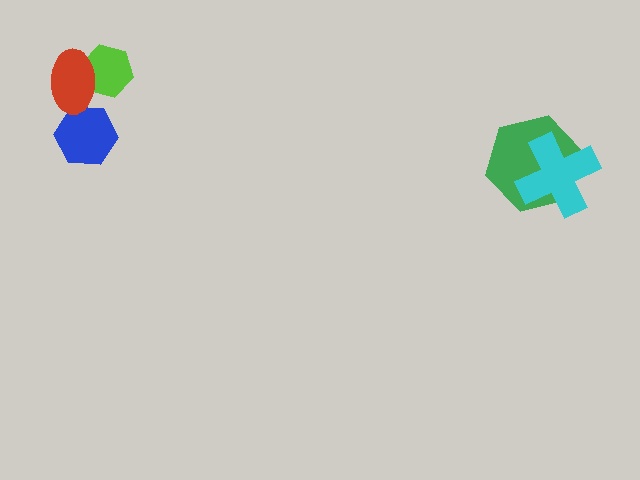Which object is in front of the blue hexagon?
The red ellipse is in front of the blue hexagon.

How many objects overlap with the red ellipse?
2 objects overlap with the red ellipse.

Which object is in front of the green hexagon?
The cyan cross is in front of the green hexagon.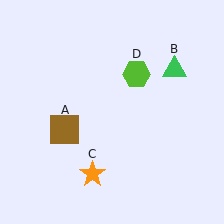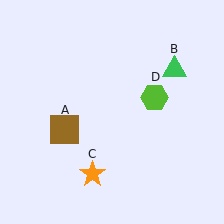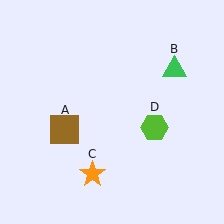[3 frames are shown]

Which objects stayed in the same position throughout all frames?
Brown square (object A) and green triangle (object B) and orange star (object C) remained stationary.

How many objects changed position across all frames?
1 object changed position: lime hexagon (object D).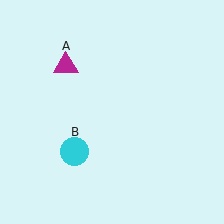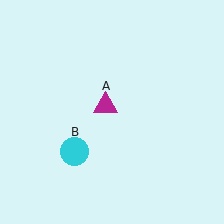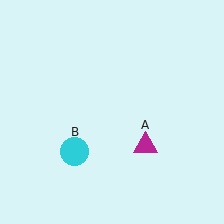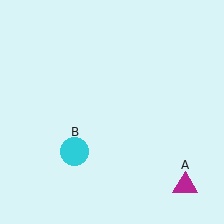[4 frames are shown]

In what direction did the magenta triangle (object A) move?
The magenta triangle (object A) moved down and to the right.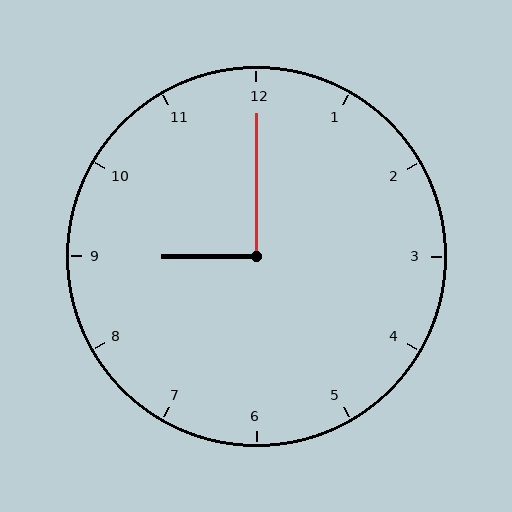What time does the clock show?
9:00.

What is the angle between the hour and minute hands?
Approximately 90 degrees.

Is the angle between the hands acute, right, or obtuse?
It is right.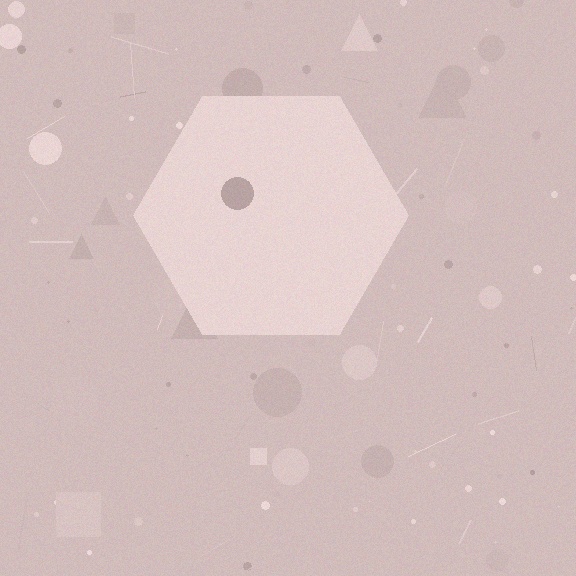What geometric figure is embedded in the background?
A hexagon is embedded in the background.